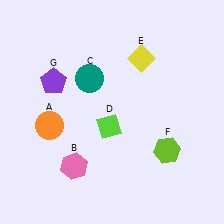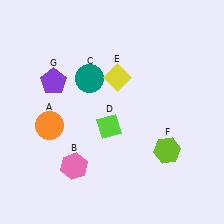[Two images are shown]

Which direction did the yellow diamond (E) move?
The yellow diamond (E) moved left.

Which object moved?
The yellow diamond (E) moved left.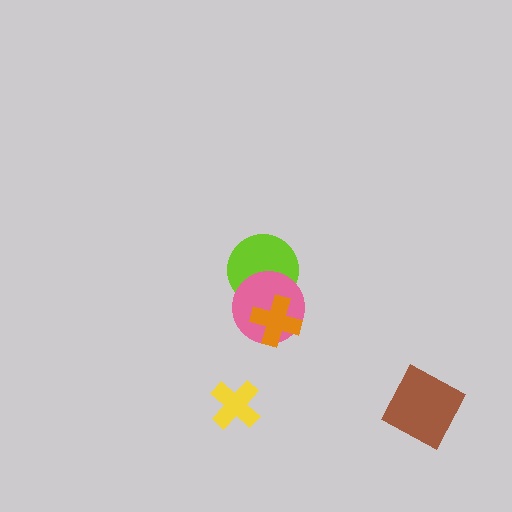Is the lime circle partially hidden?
Yes, it is partially covered by another shape.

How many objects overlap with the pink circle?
2 objects overlap with the pink circle.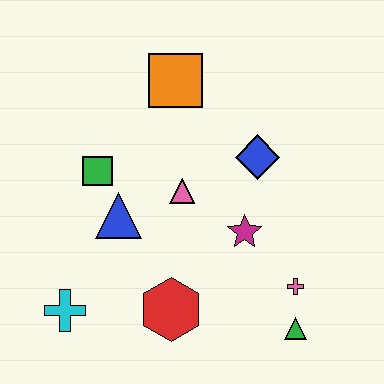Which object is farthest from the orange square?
The green triangle is farthest from the orange square.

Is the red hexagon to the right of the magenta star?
No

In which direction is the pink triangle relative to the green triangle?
The pink triangle is above the green triangle.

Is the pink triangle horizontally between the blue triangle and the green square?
No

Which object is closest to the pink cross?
The green triangle is closest to the pink cross.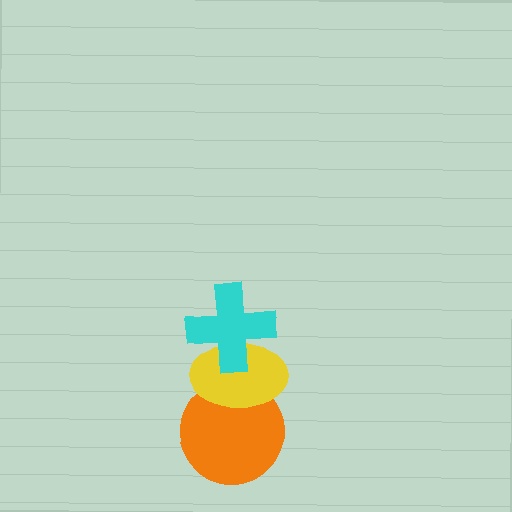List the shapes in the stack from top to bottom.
From top to bottom: the cyan cross, the yellow ellipse, the orange circle.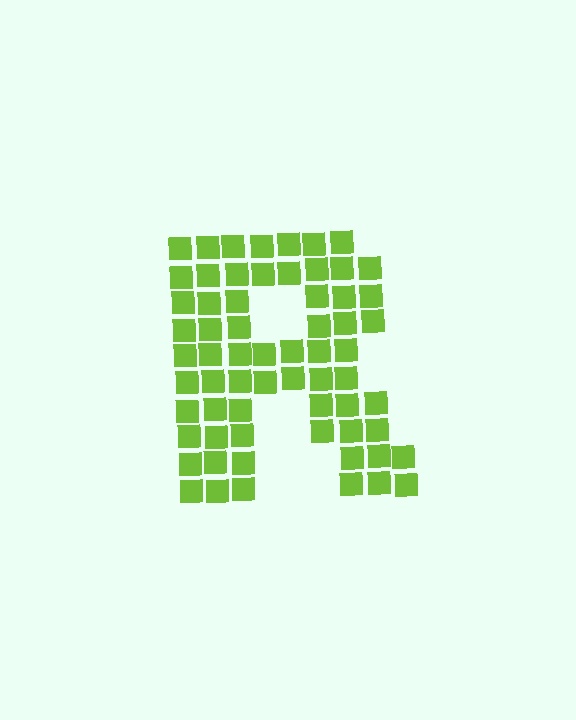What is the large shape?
The large shape is the letter R.